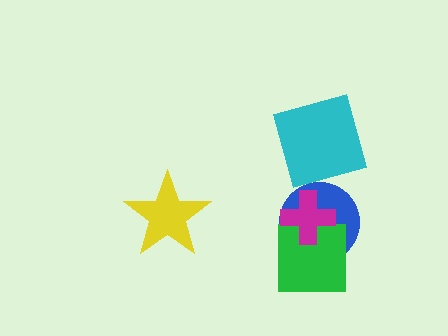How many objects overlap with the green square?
2 objects overlap with the green square.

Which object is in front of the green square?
The magenta cross is in front of the green square.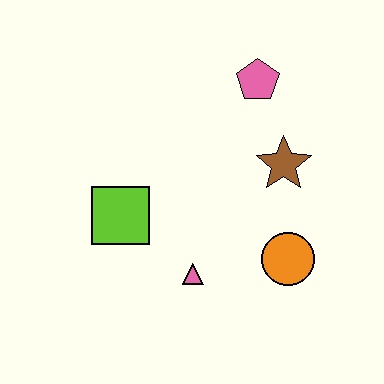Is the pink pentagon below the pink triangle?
No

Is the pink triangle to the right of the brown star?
No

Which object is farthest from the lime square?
The pink pentagon is farthest from the lime square.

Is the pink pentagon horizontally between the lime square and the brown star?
Yes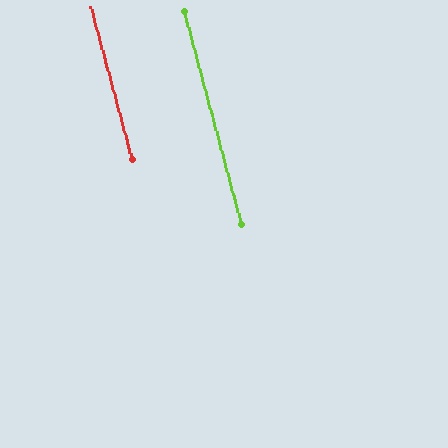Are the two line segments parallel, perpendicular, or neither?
Parallel — their directions differ by only 0.3°.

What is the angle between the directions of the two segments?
Approximately 0 degrees.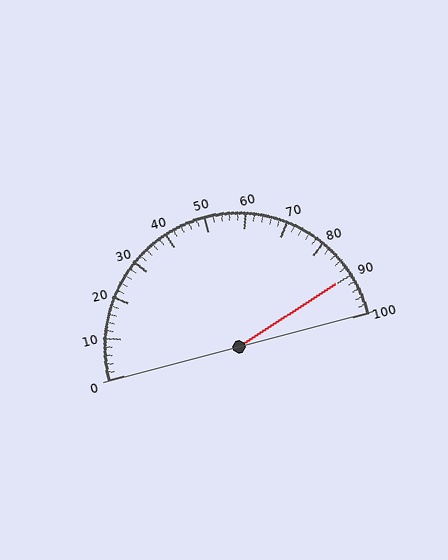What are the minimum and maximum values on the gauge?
The gauge ranges from 0 to 100.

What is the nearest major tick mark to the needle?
The nearest major tick mark is 90.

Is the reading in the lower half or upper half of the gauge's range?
The reading is in the upper half of the range (0 to 100).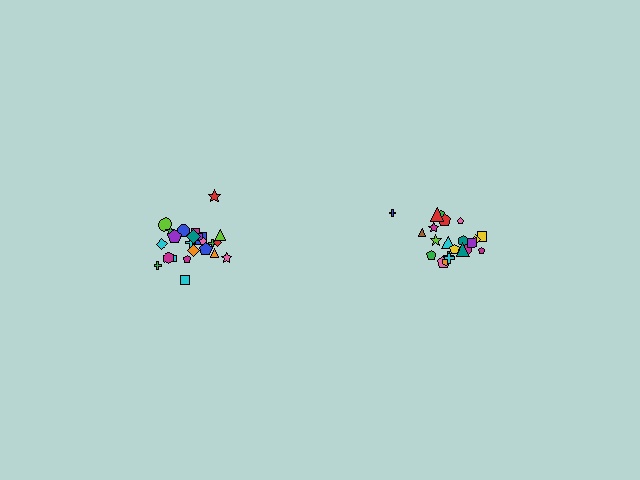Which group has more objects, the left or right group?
The left group.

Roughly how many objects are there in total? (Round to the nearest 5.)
Roughly 45 objects in total.